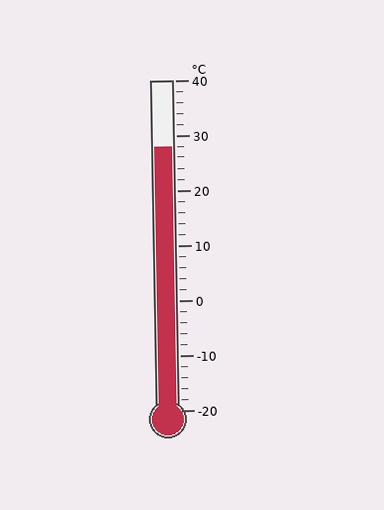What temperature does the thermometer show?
The thermometer shows approximately 28°C.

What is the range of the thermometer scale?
The thermometer scale ranges from -20°C to 40°C.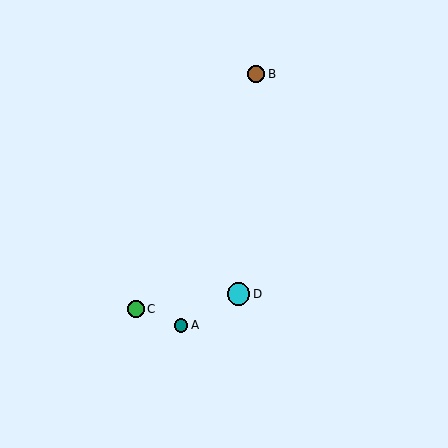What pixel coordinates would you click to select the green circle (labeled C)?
Click at (136, 309) to select the green circle C.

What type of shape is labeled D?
Shape D is a cyan circle.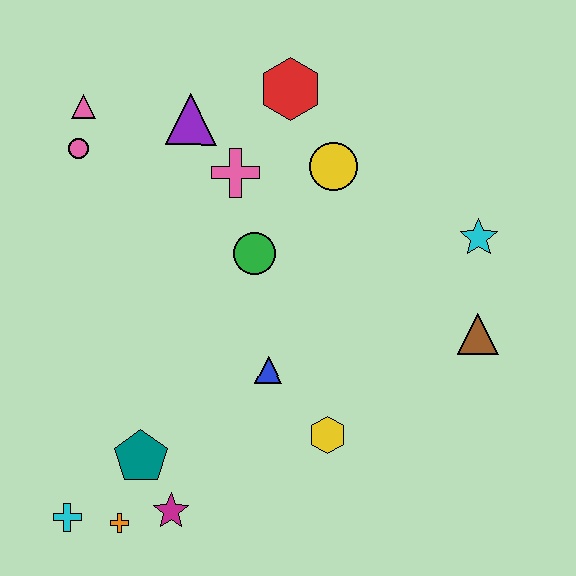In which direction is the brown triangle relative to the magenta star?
The brown triangle is to the right of the magenta star.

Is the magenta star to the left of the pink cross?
Yes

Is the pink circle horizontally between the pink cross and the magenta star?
No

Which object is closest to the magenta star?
The orange cross is closest to the magenta star.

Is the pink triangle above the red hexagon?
No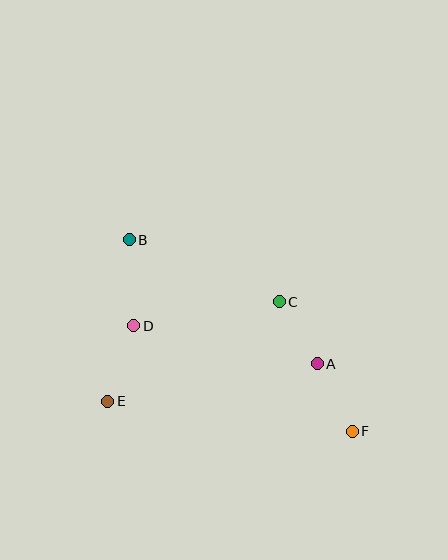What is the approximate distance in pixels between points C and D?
The distance between C and D is approximately 147 pixels.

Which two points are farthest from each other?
Points B and F are farthest from each other.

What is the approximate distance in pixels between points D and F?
The distance between D and F is approximately 242 pixels.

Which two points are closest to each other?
Points A and C are closest to each other.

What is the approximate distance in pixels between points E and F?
The distance between E and F is approximately 246 pixels.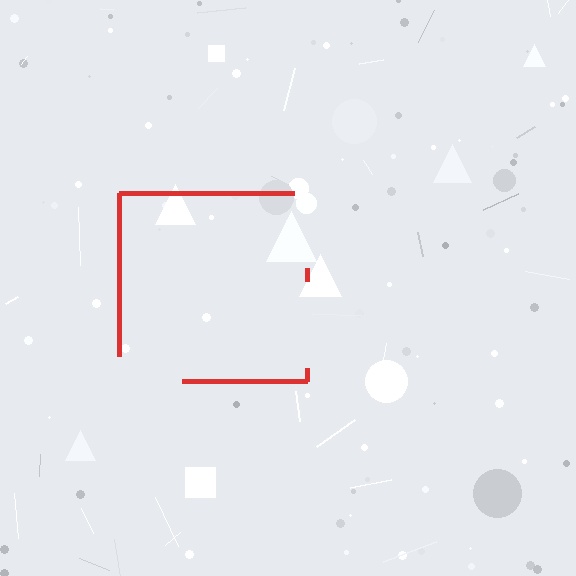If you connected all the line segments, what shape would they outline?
They would outline a square.